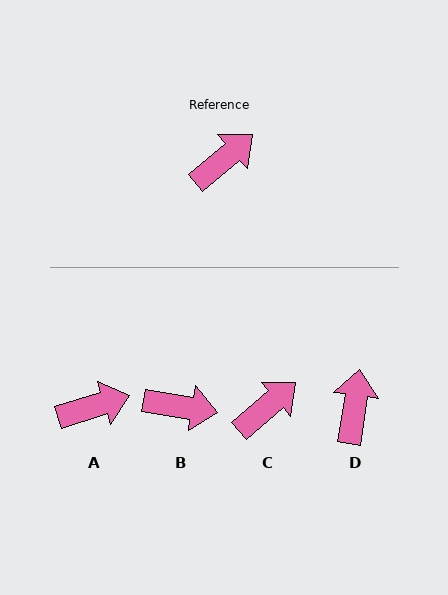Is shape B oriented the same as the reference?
No, it is off by about 49 degrees.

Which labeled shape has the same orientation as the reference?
C.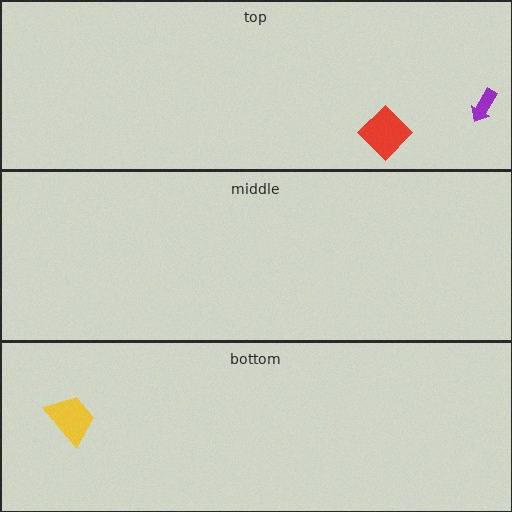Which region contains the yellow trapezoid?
The bottom region.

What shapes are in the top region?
The red diamond, the purple arrow.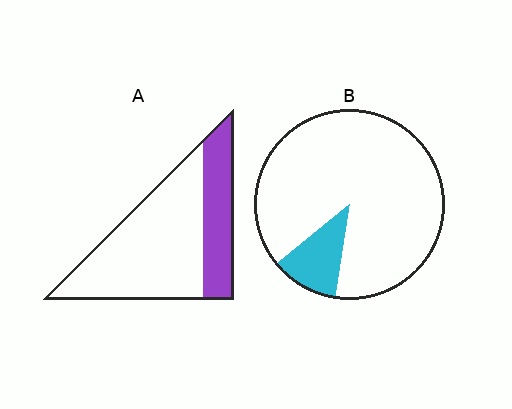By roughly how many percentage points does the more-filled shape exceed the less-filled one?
By roughly 20 percentage points (A over B).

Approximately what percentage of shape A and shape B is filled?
A is approximately 30% and B is approximately 10%.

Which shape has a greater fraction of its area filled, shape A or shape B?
Shape A.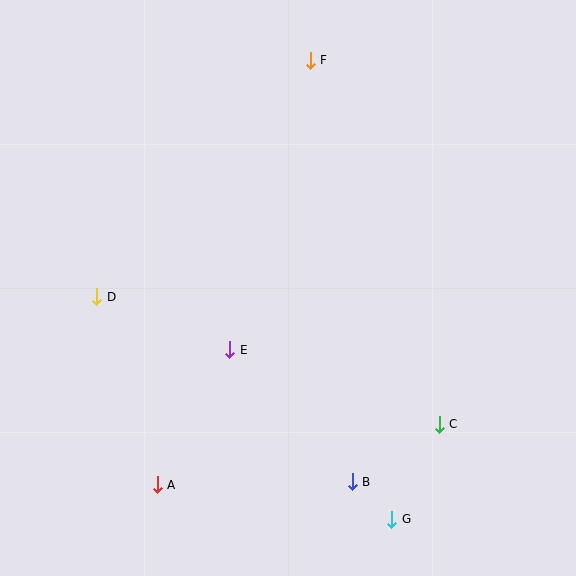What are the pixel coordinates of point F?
Point F is at (310, 60).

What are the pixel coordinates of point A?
Point A is at (157, 485).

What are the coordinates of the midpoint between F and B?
The midpoint between F and B is at (331, 271).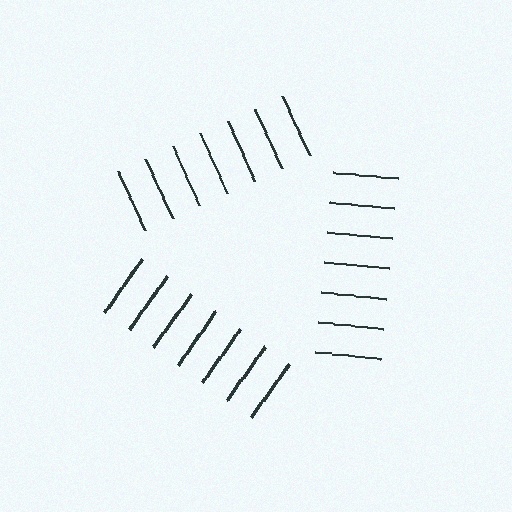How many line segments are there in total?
21 — 7 along each of the 3 edges.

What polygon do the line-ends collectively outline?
An illusory triangle — the line segments terminate on its edges but no continuous stroke is drawn.